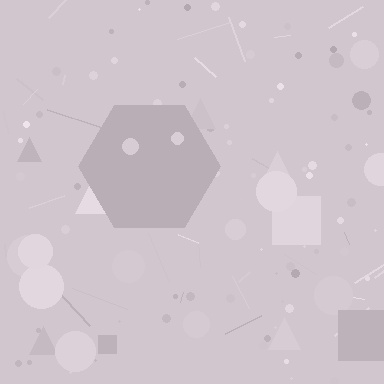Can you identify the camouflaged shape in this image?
The camouflaged shape is a hexagon.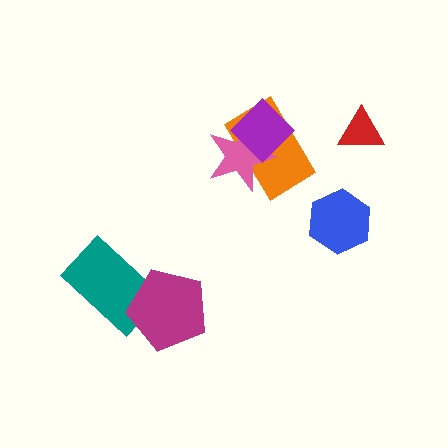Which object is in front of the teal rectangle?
The magenta pentagon is in front of the teal rectangle.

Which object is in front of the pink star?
The purple diamond is in front of the pink star.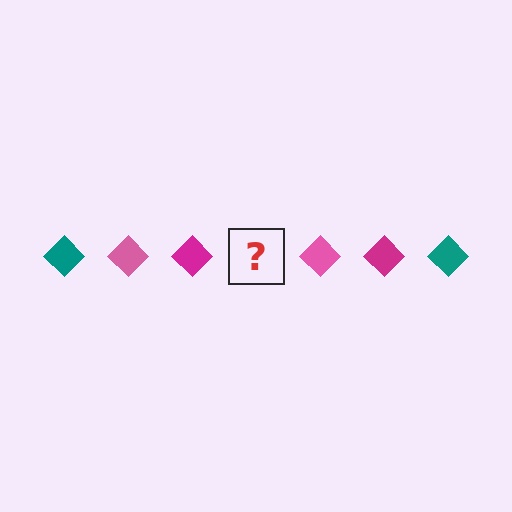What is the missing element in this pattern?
The missing element is a teal diamond.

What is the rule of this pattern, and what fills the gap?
The rule is that the pattern cycles through teal, pink, magenta diamonds. The gap should be filled with a teal diamond.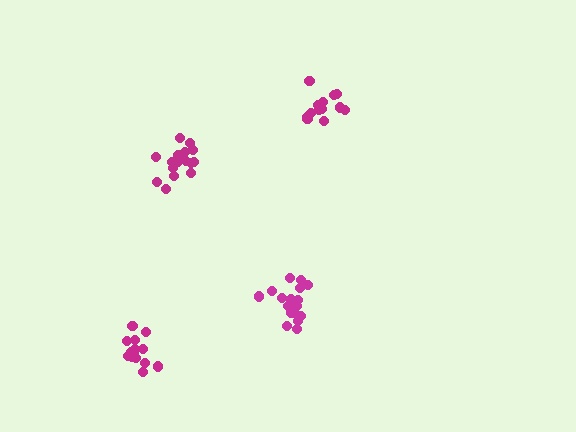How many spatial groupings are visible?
There are 4 spatial groupings.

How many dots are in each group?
Group 1: 17 dots, Group 2: 18 dots, Group 3: 14 dots, Group 4: 15 dots (64 total).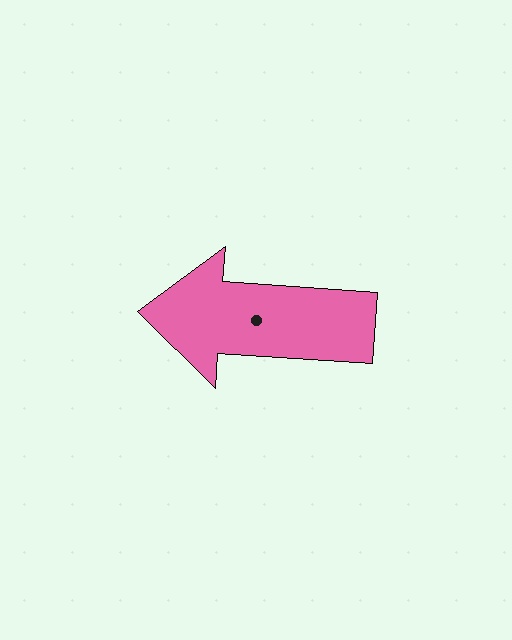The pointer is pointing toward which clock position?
Roughly 9 o'clock.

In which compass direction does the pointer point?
West.